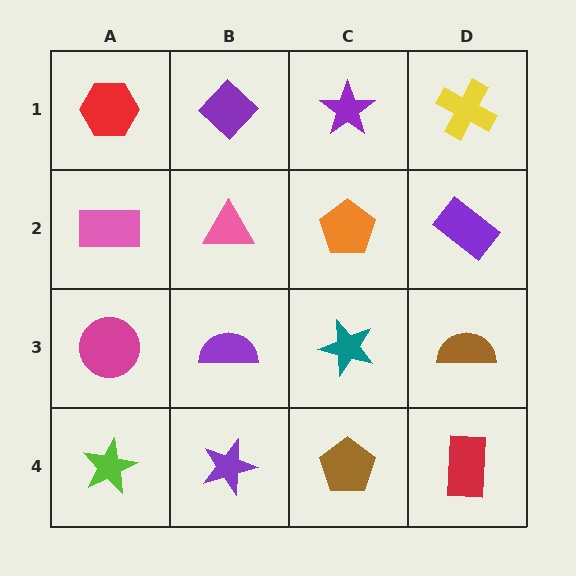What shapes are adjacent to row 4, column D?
A brown semicircle (row 3, column D), a brown pentagon (row 4, column C).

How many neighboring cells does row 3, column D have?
3.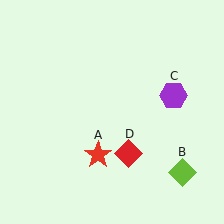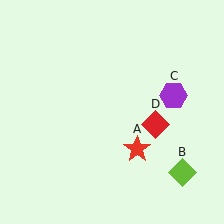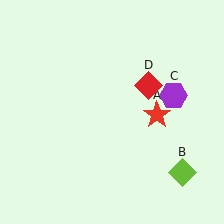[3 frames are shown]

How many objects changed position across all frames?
2 objects changed position: red star (object A), red diamond (object D).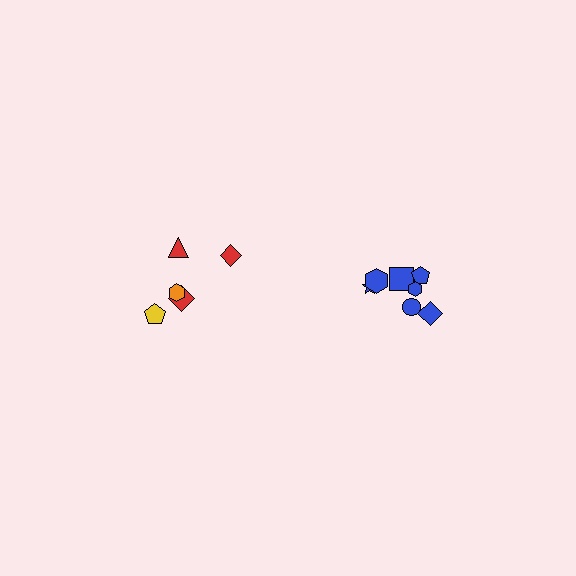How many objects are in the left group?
There are 5 objects.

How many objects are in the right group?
There are 7 objects.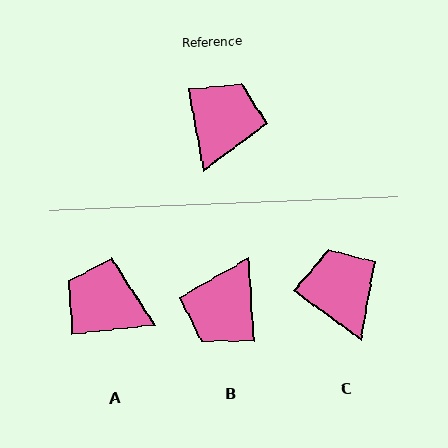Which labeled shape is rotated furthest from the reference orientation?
B, about 174 degrees away.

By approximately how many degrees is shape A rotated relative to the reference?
Approximately 87 degrees counter-clockwise.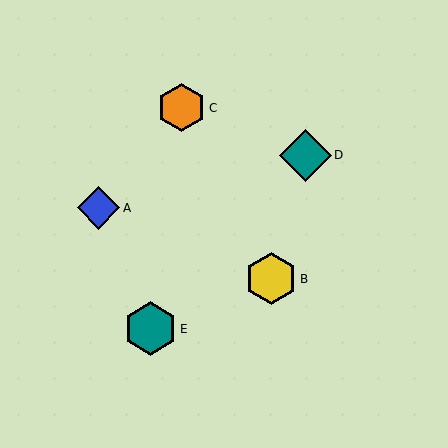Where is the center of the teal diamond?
The center of the teal diamond is at (305, 155).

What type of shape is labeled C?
Shape C is an orange hexagon.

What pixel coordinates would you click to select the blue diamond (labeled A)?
Click at (99, 208) to select the blue diamond A.